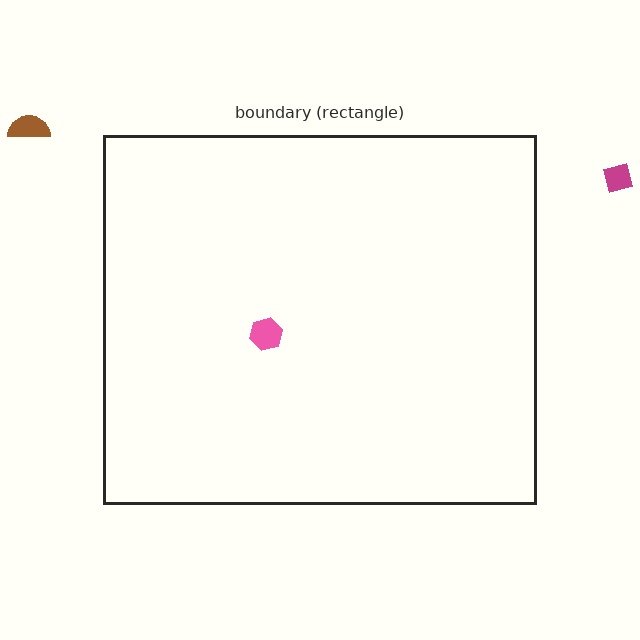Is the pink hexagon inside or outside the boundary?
Inside.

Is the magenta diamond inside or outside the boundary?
Outside.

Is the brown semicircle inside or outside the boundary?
Outside.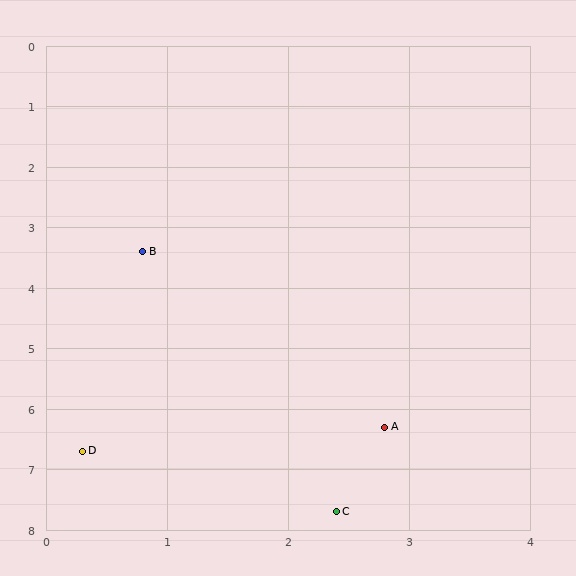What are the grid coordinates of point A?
Point A is at approximately (2.8, 6.3).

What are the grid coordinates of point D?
Point D is at approximately (0.3, 6.7).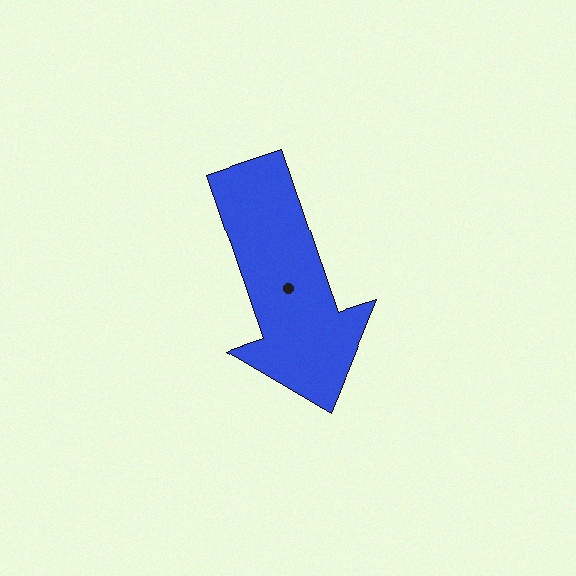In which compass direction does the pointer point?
South.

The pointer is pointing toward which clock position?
Roughly 5 o'clock.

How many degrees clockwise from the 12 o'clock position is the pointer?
Approximately 161 degrees.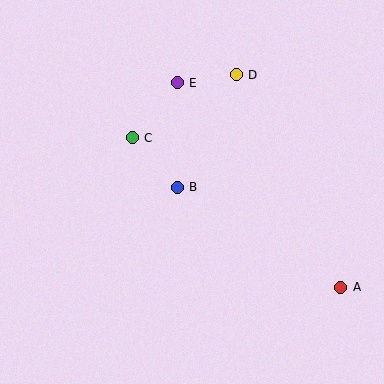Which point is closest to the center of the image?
Point B at (177, 187) is closest to the center.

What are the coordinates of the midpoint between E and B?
The midpoint between E and B is at (177, 135).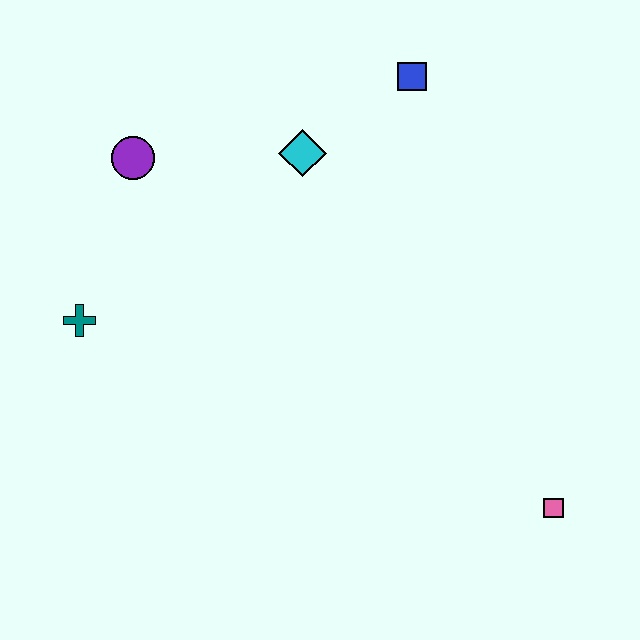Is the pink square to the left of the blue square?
No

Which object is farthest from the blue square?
The pink square is farthest from the blue square.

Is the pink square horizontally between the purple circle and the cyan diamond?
No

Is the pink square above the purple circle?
No